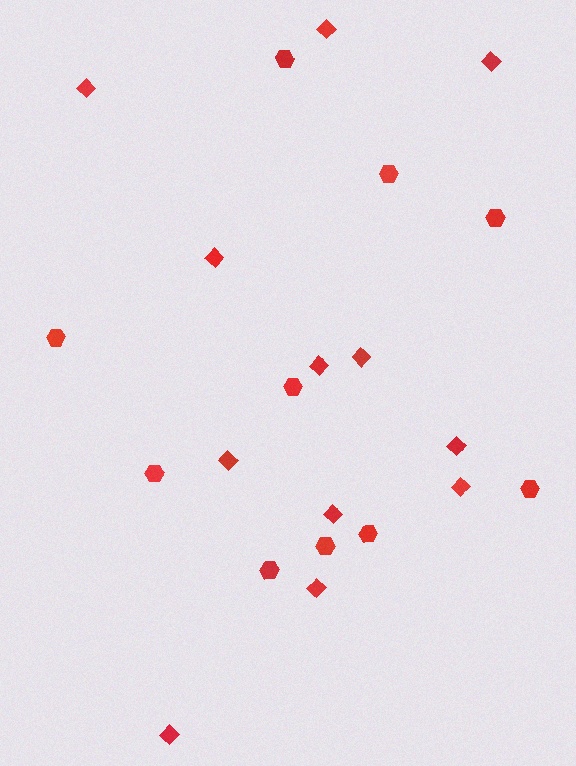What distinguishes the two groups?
There are 2 groups: one group of diamonds (12) and one group of hexagons (10).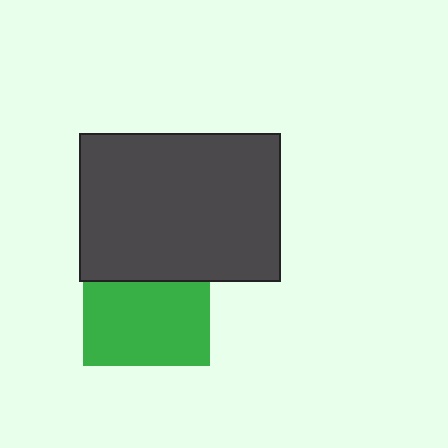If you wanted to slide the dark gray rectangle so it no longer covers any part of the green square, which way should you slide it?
Slide it up — that is the most direct way to separate the two shapes.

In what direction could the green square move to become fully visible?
The green square could move down. That would shift it out from behind the dark gray rectangle entirely.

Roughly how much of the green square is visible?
Most of it is visible (roughly 67%).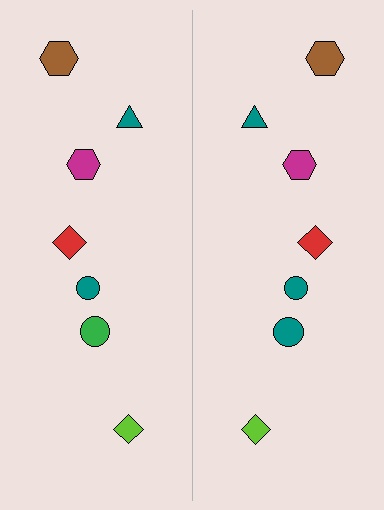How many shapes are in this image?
There are 14 shapes in this image.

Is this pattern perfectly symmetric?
No, the pattern is not perfectly symmetric. The teal circle on the right side breaks the symmetry — its mirror counterpart is green.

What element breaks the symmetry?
The teal circle on the right side breaks the symmetry — its mirror counterpart is green.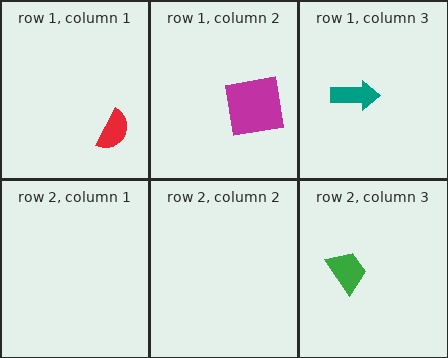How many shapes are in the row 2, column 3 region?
1.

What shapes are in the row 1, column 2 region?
The magenta square.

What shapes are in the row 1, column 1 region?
The red semicircle.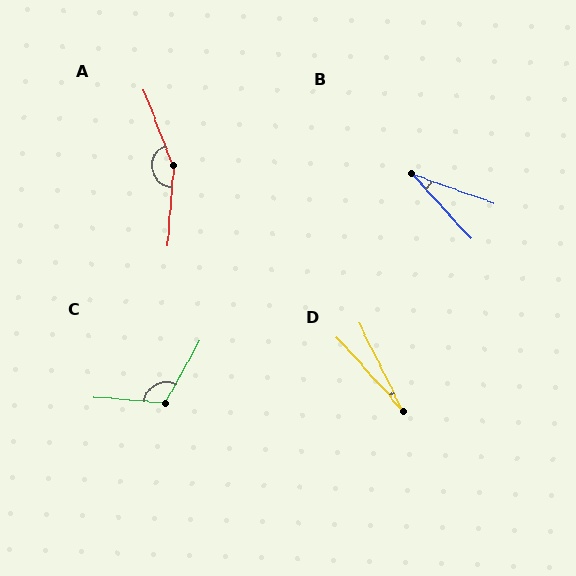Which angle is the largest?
A, at approximately 155 degrees.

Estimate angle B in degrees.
Approximately 28 degrees.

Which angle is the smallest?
D, at approximately 15 degrees.